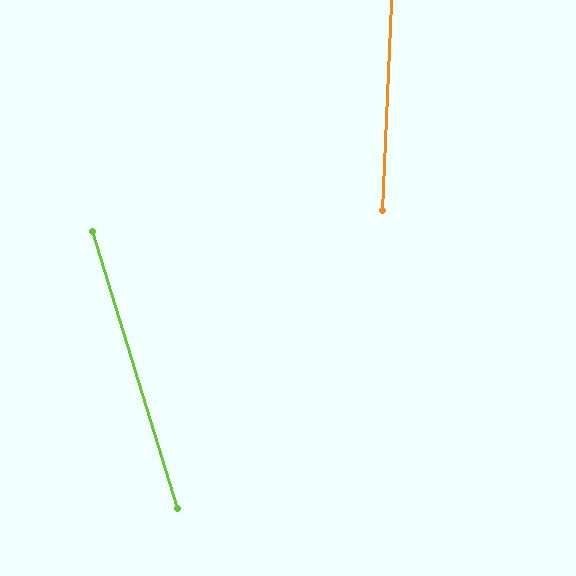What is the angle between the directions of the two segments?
Approximately 19 degrees.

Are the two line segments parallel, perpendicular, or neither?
Neither parallel nor perpendicular — they differ by about 19°.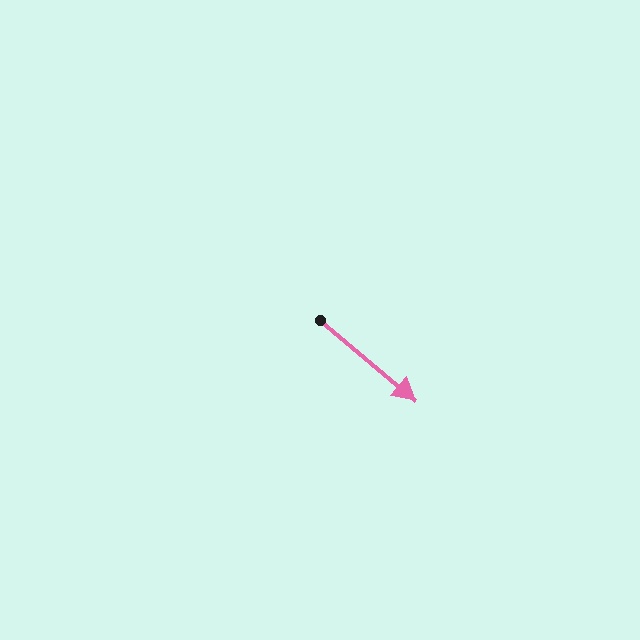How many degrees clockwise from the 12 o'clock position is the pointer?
Approximately 130 degrees.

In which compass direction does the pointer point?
Southeast.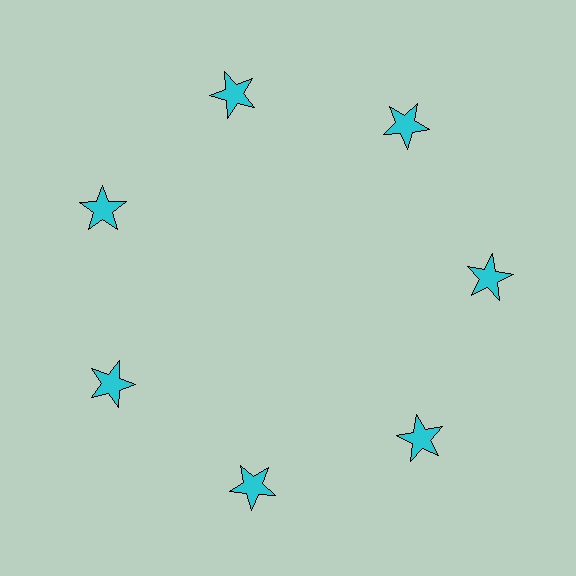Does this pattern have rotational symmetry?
Yes, this pattern has 7-fold rotational symmetry. It looks the same after rotating 51 degrees around the center.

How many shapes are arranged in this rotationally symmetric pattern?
There are 7 shapes, arranged in 7 groups of 1.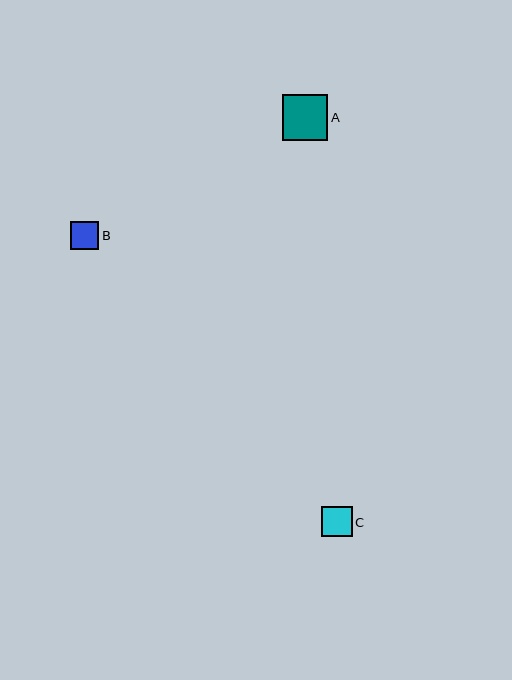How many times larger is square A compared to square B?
Square A is approximately 1.6 times the size of square B.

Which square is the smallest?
Square B is the smallest with a size of approximately 28 pixels.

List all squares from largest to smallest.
From largest to smallest: A, C, B.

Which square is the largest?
Square A is the largest with a size of approximately 45 pixels.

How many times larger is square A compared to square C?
Square A is approximately 1.5 times the size of square C.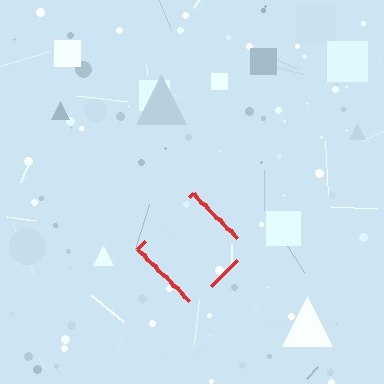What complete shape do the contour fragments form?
The contour fragments form a diamond.